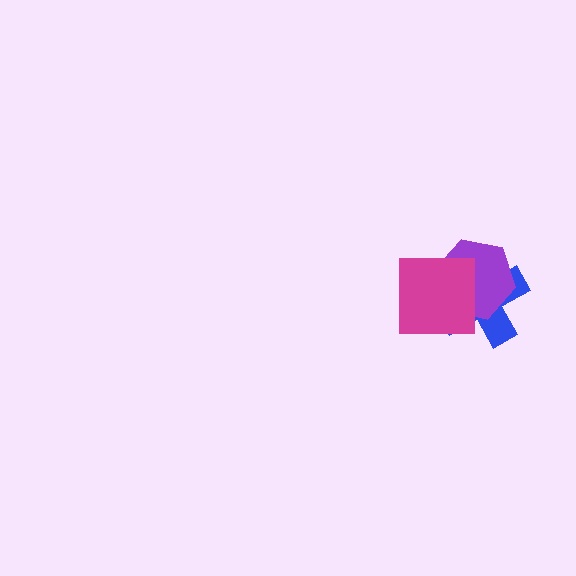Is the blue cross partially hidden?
Yes, it is partially covered by another shape.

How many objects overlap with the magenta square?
2 objects overlap with the magenta square.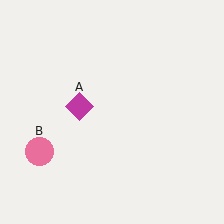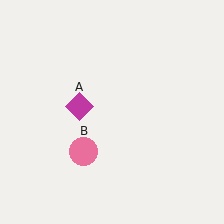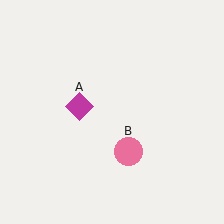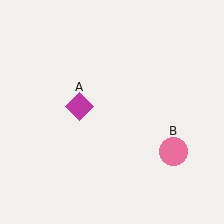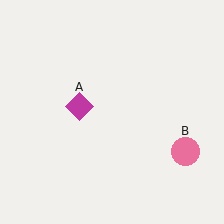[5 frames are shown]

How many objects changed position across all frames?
1 object changed position: pink circle (object B).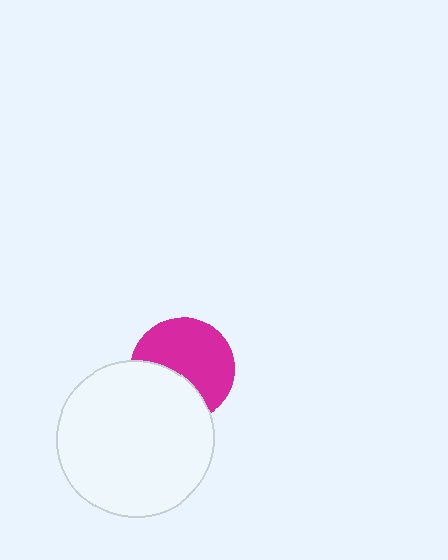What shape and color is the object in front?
The object in front is a white circle.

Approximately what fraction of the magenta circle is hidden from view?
Roughly 37% of the magenta circle is hidden behind the white circle.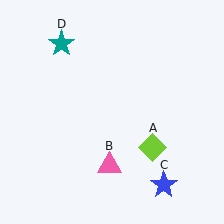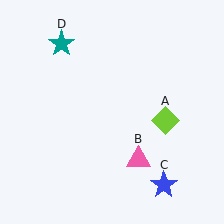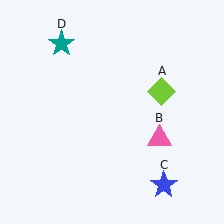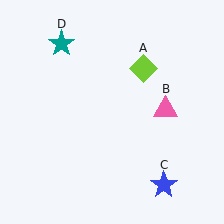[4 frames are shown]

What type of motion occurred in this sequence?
The lime diamond (object A), pink triangle (object B) rotated counterclockwise around the center of the scene.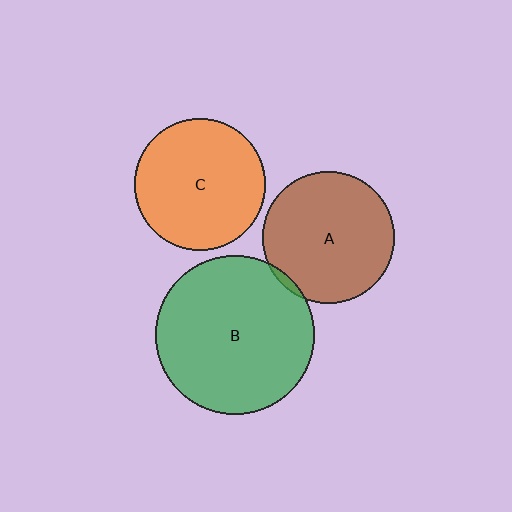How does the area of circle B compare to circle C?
Approximately 1.5 times.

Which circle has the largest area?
Circle B (green).